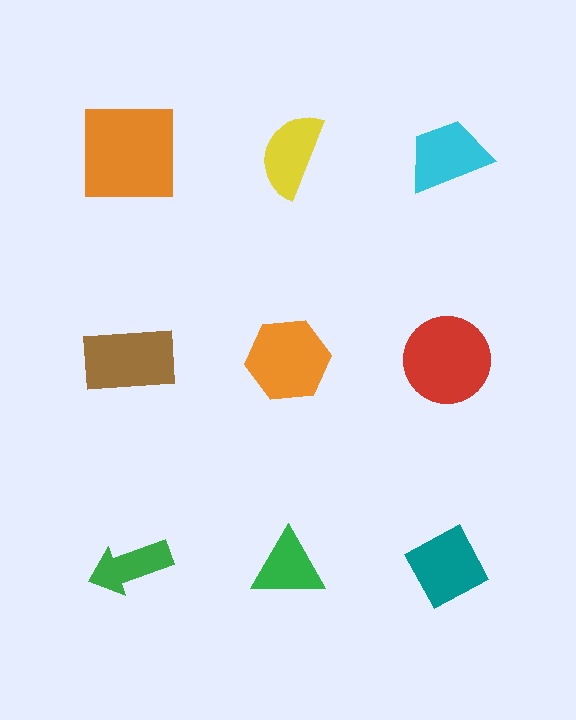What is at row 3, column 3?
A teal diamond.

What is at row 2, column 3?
A red circle.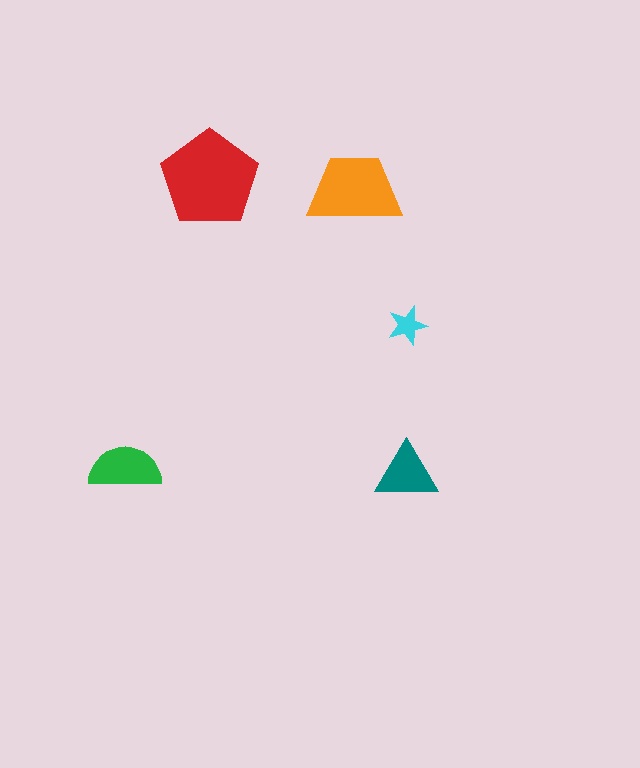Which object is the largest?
The red pentagon.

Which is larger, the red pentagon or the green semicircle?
The red pentagon.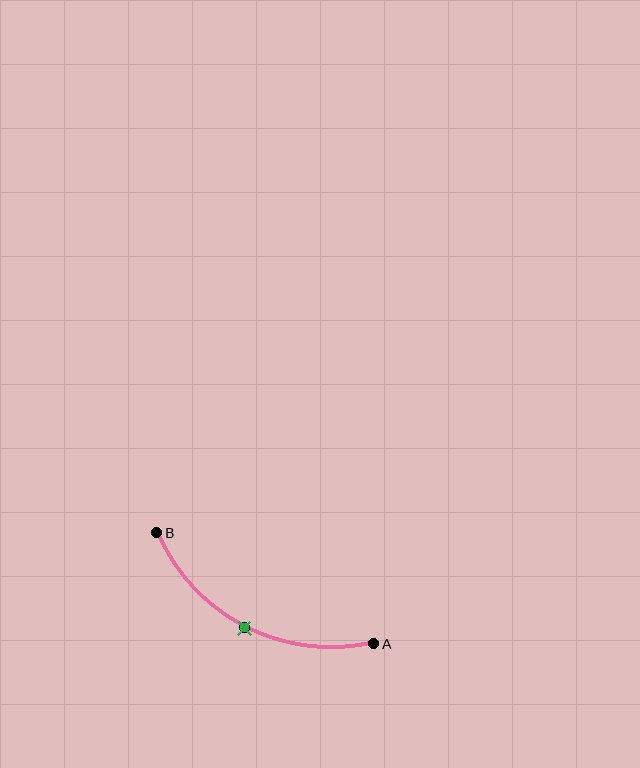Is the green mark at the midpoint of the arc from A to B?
Yes. The green mark lies on the arc at equal arc-length from both A and B — it is the arc midpoint.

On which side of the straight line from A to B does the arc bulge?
The arc bulges below the straight line connecting A and B.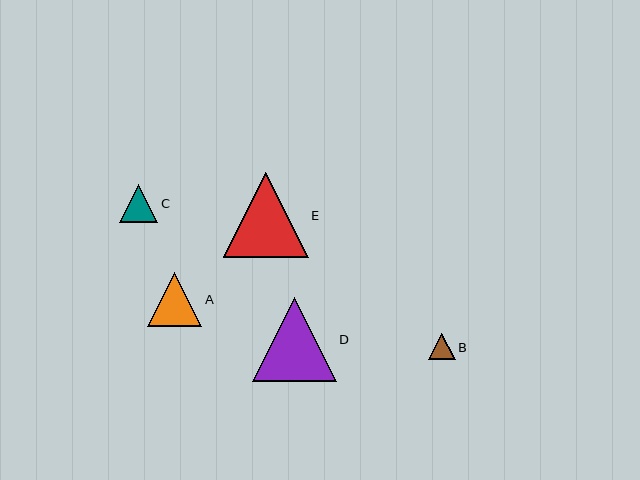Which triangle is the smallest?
Triangle B is the smallest with a size of approximately 27 pixels.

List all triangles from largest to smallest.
From largest to smallest: E, D, A, C, B.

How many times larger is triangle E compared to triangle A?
Triangle E is approximately 1.6 times the size of triangle A.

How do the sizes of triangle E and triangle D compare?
Triangle E and triangle D are approximately the same size.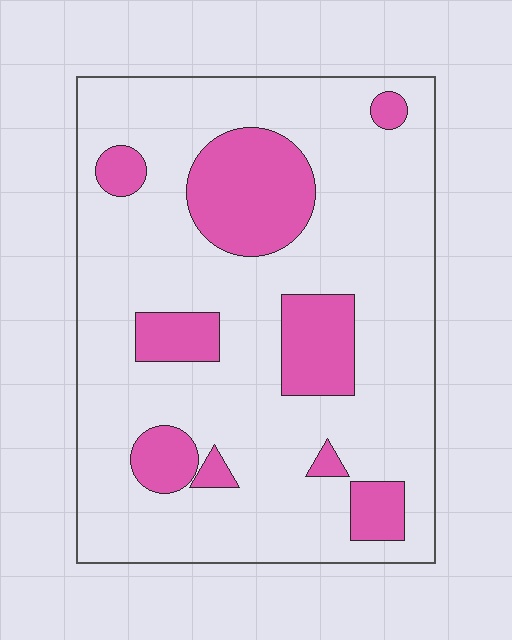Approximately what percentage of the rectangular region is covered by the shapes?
Approximately 20%.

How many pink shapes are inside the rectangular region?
9.